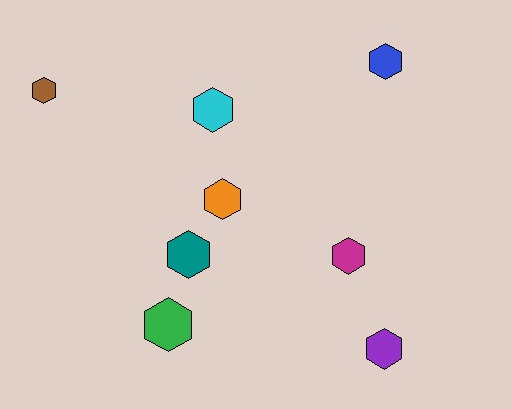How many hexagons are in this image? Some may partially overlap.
There are 8 hexagons.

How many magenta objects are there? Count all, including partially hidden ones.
There is 1 magenta object.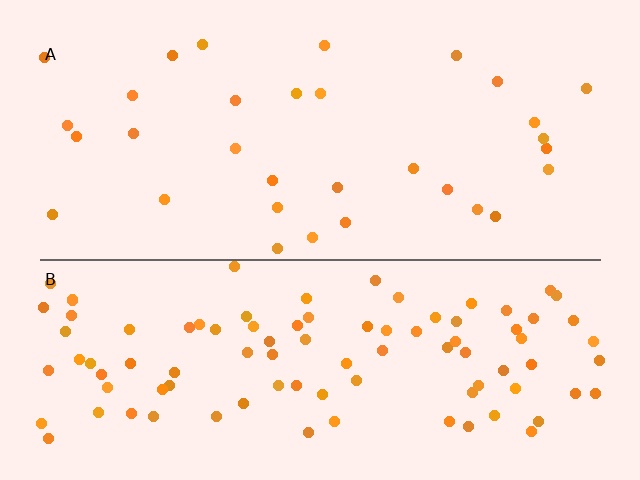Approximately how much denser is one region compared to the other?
Approximately 3.0× — region B over region A.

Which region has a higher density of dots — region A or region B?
B (the bottom).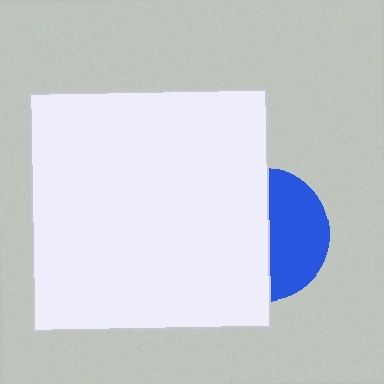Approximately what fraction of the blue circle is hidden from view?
Roughly 57% of the blue circle is hidden behind the white rectangle.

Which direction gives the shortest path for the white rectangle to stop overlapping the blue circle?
Moving left gives the shortest separation.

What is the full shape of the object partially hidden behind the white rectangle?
The partially hidden object is a blue circle.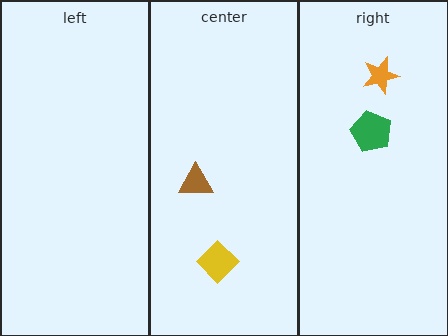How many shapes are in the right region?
2.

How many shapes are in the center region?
2.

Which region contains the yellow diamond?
The center region.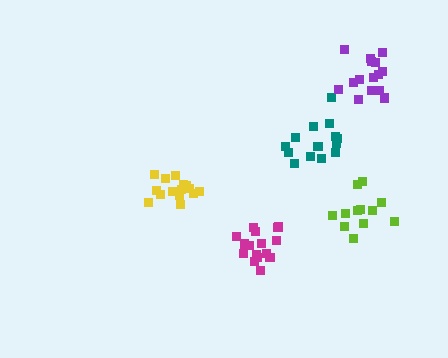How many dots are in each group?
Group 1: 14 dots, Group 2: 15 dots, Group 3: 16 dots, Group 4: 12 dots, Group 5: 16 dots (73 total).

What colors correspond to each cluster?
The clusters are colored: teal, yellow, magenta, lime, purple.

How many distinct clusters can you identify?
There are 5 distinct clusters.